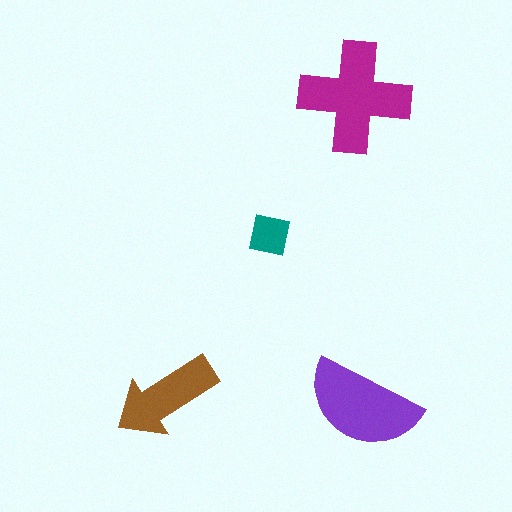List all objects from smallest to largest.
The teal square, the brown arrow, the purple semicircle, the magenta cross.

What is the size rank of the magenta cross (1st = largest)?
1st.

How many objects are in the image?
There are 4 objects in the image.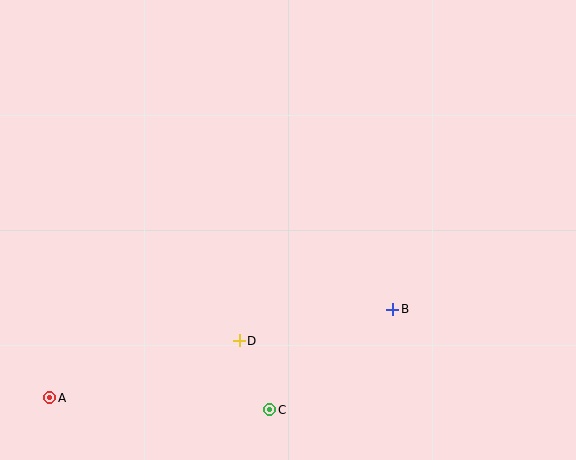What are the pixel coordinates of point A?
Point A is at (50, 398).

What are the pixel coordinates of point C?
Point C is at (270, 410).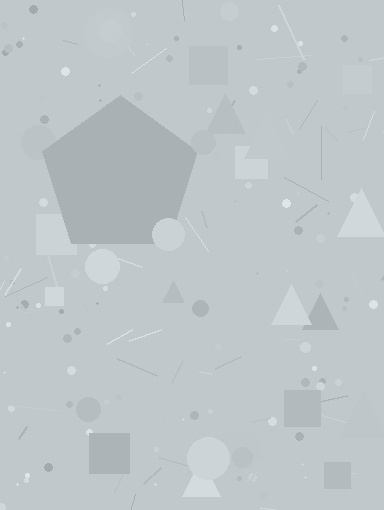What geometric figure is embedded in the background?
A pentagon is embedded in the background.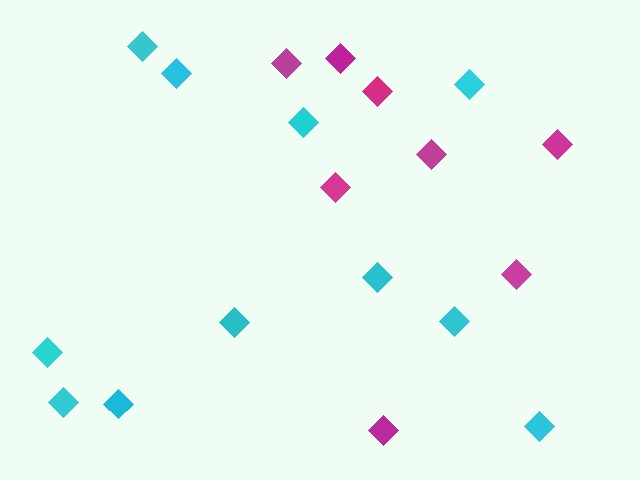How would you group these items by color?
There are 2 groups: one group of cyan diamonds (11) and one group of magenta diamonds (8).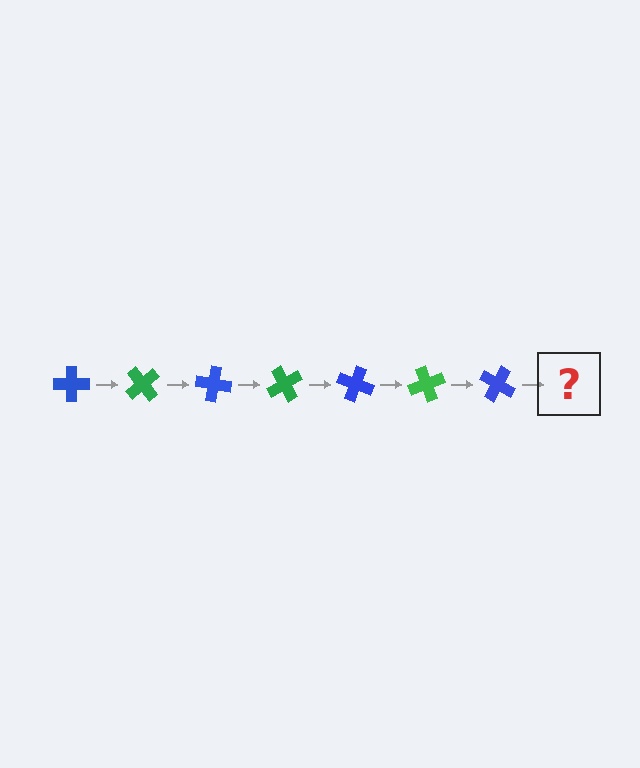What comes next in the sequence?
The next element should be a green cross, rotated 350 degrees from the start.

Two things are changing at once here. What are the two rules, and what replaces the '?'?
The two rules are that it rotates 50 degrees each step and the color cycles through blue and green. The '?' should be a green cross, rotated 350 degrees from the start.